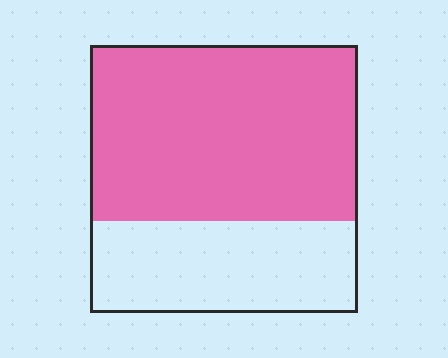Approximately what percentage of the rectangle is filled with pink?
Approximately 65%.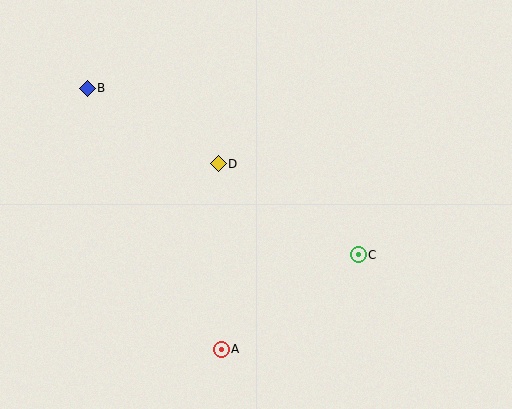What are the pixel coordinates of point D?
Point D is at (218, 164).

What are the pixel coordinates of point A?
Point A is at (221, 349).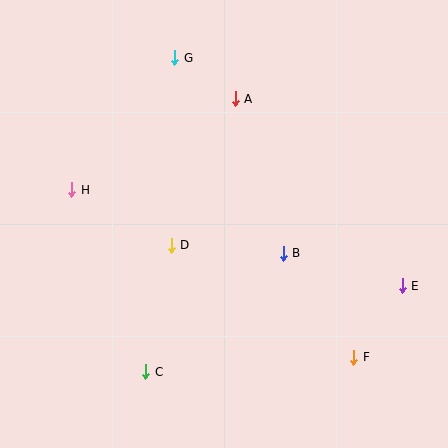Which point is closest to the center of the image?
Point D at (171, 245) is closest to the center.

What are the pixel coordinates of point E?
Point E is at (402, 286).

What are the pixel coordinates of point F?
Point F is at (354, 357).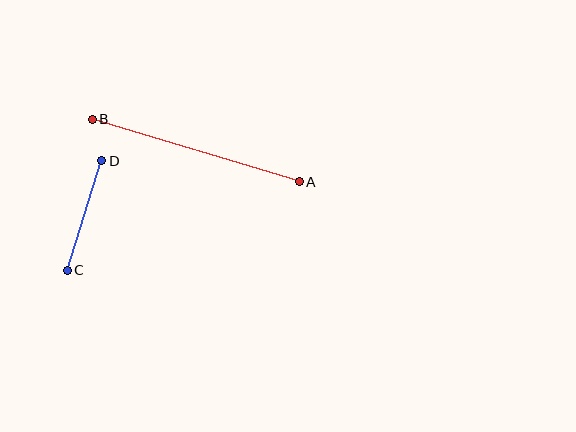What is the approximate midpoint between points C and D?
The midpoint is at approximately (84, 215) pixels.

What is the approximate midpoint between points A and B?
The midpoint is at approximately (196, 150) pixels.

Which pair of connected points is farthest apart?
Points A and B are farthest apart.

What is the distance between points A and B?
The distance is approximately 216 pixels.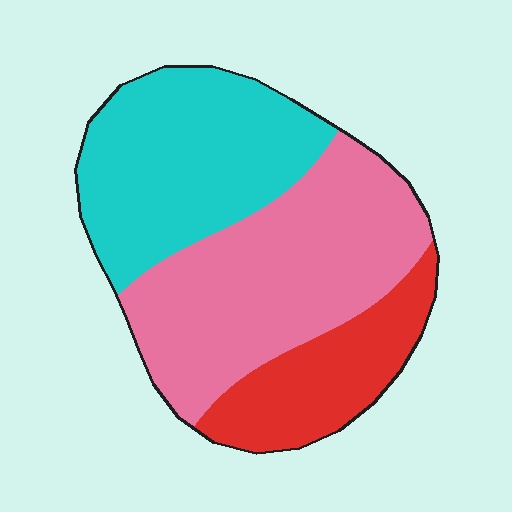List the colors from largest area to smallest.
From largest to smallest: pink, cyan, red.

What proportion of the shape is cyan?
Cyan covers around 35% of the shape.